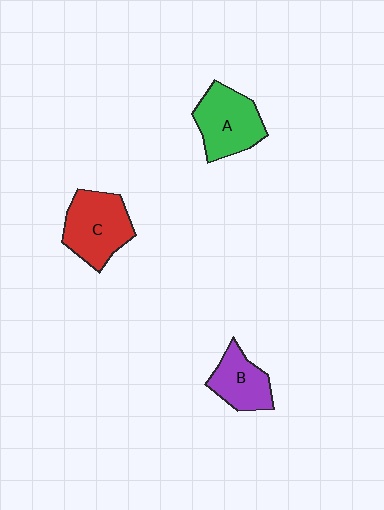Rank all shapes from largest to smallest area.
From largest to smallest: C (red), A (green), B (purple).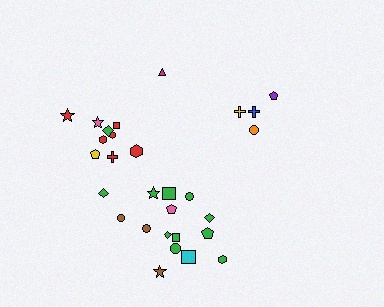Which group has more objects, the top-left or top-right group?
The top-left group.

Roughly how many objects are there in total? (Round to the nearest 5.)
Roughly 30 objects in total.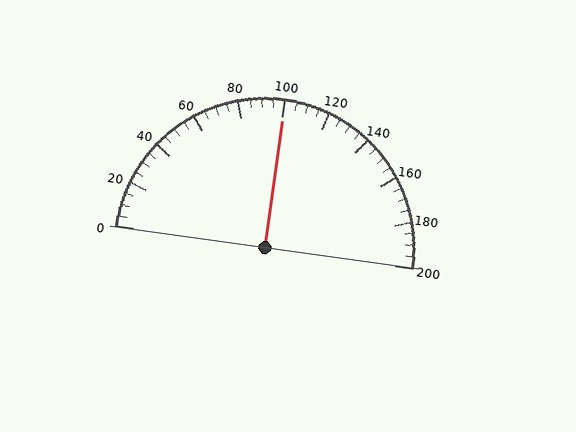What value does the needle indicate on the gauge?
The needle indicates approximately 100.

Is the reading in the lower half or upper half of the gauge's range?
The reading is in the upper half of the range (0 to 200).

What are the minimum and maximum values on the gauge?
The gauge ranges from 0 to 200.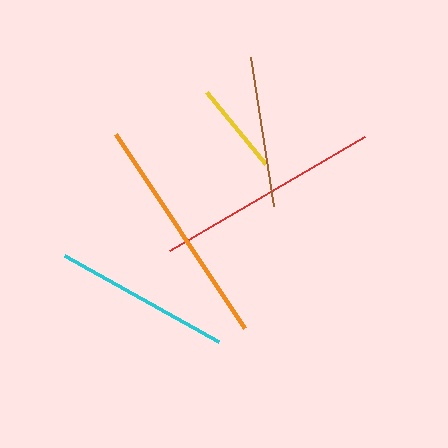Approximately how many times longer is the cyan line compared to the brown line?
The cyan line is approximately 1.2 times the length of the brown line.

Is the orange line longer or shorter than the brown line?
The orange line is longer than the brown line.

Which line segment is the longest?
The orange line is the longest at approximately 234 pixels.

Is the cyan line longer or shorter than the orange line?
The orange line is longer than the cyan line.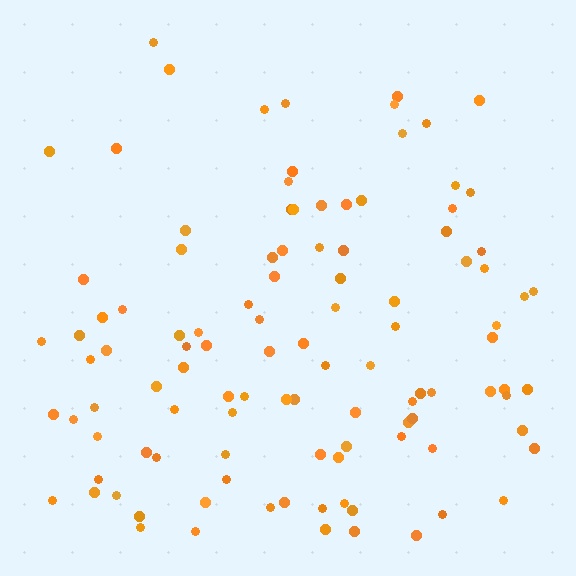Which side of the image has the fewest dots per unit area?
The top.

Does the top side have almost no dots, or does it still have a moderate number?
Still a moderate number, just noticeably fewer than the bottom.